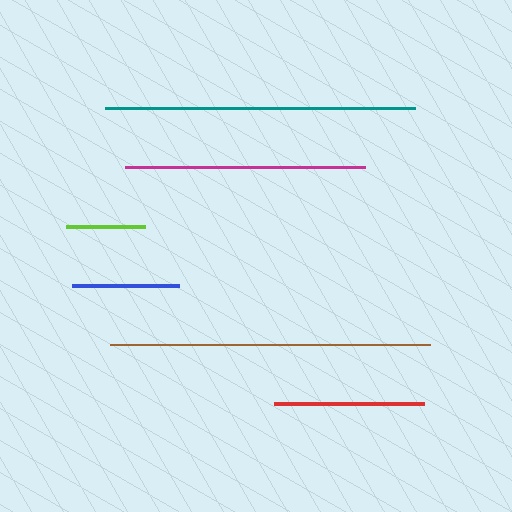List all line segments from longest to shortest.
From longest to shortest: brown, teal, magenta, red, blue, lime.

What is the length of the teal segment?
The teal segment is approximately 310 pixels long.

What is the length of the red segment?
The red segment is approximately 150 pixels long.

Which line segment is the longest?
The brown line is the longest at approximately 320 pixels.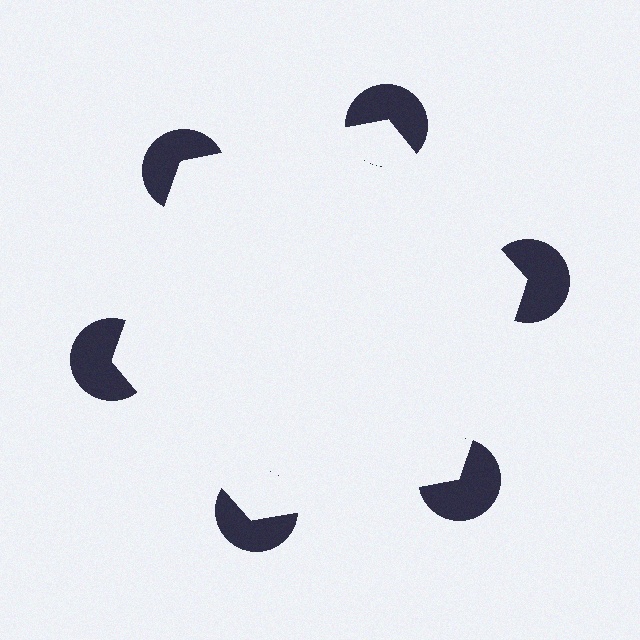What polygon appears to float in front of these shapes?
An illusory hexagon — its edges are inferred from the aligned wedge cuts in the pac-man discs, not physically drawn.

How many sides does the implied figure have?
6 sides.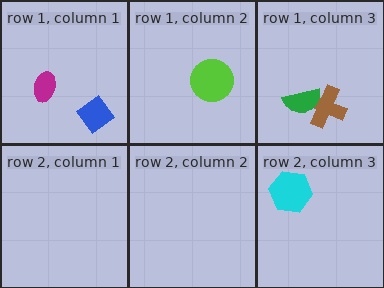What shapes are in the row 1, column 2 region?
The lime circle.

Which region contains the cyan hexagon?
The row 2, column 3 region.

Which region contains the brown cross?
The row 1, column 3 region.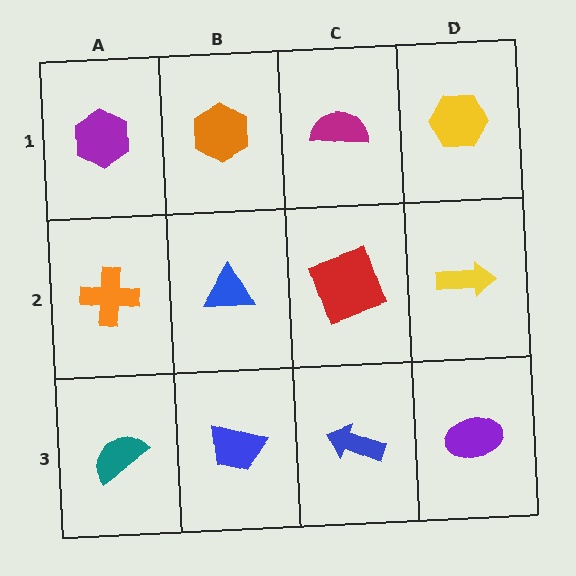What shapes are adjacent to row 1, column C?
A red square (row 2, column C), an orange hexagon (row 1, column B), a yellow hexagon (row 1, column D).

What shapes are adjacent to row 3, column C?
A red square (row 2, column C), a blue trapezoid (row 3, column B), a purple ellipse (row 3, column D).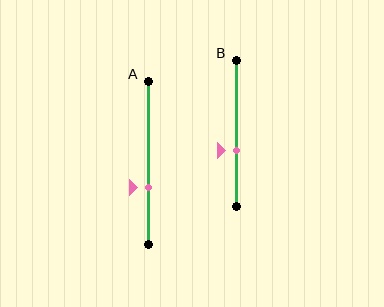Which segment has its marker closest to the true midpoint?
Segment B has its marker closest to the true midpoint.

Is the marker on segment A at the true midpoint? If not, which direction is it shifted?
No, the marker on segment A is shifted downward by about 15% of the segment length.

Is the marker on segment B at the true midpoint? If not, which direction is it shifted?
No, the marker on segment B is shifted downward by about 12% of the segment length.